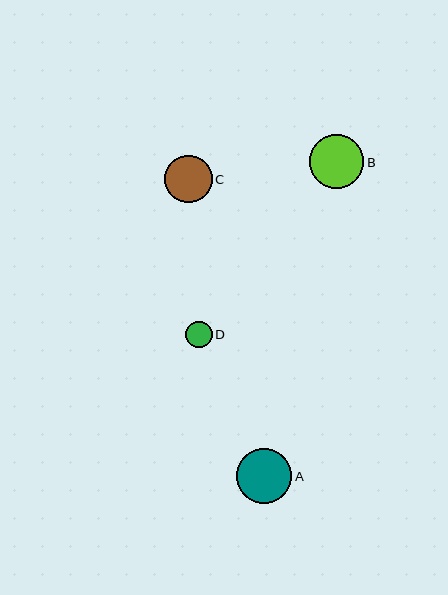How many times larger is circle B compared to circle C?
Circle B is approximately 1.2 times the size of circle C.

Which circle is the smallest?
Circle D is the smallest with a size of approximately 26 pixels.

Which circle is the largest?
Circle A is the largest with a size of approximately 55 pixels.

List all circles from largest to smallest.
From largest to smallest: A, B, C, D.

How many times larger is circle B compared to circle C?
Circle B is approximately 1.2 times the size of circle C.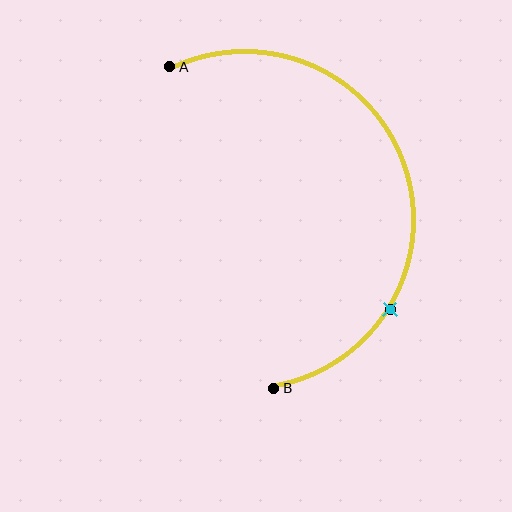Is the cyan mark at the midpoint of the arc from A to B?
No. The cyan mark lies on the arc but is closer to endpoint B. The arc midpoint would be at the point on the curve equidistant along the arc from both A and B.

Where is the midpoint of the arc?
The arc midpoint is the point on the curve farthest from the straight line joining A and B. It sits to the right of that line.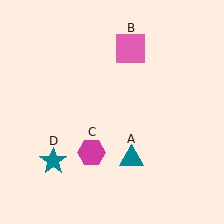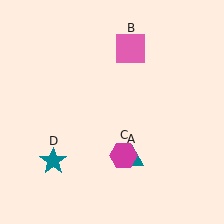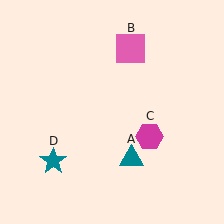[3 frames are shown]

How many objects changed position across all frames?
1 object changed position: magenta hexagon (object C).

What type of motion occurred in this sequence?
The magenta hexagon (object C) rotated counterclockwise around the center of the scene.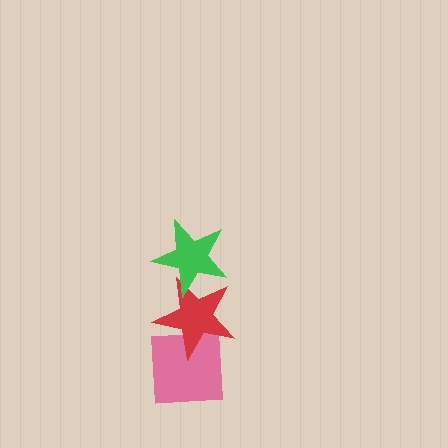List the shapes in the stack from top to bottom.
From top to bottom: the green star, the red star, the pink square.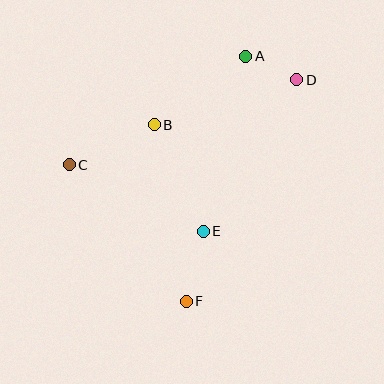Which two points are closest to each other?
Points A and D are closest to each other.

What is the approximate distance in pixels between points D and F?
The distance between D and F is approximately 247 pixels.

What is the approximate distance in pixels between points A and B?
The distance between A and B is approximately 114 pixels.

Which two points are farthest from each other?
Points A and F are farthest from each other.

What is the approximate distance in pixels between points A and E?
The distance between A and E is approximately 180 pixels.